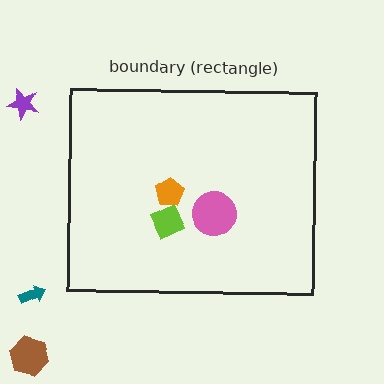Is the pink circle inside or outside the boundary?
Inside.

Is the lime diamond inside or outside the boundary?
Inside.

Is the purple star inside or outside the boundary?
Outside.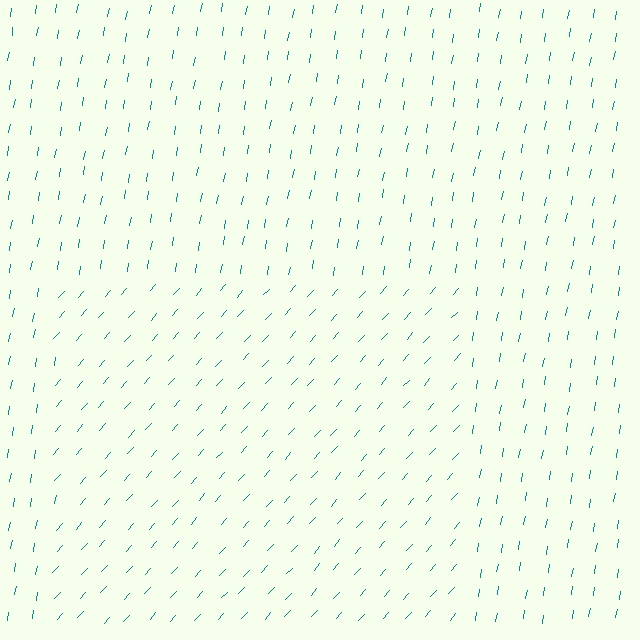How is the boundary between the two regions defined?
The boundary is defined purely by a change in line orientation (approximately 32 degrees difference). All lines are the same color and thickness.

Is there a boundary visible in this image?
Yes, there is a texture boundary formed by a change in line orientation.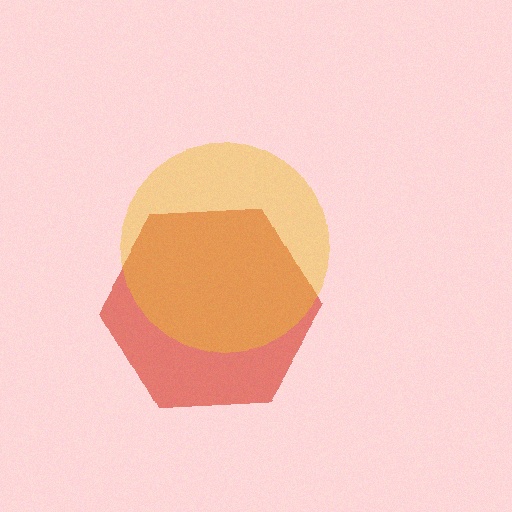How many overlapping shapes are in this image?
There are 2 overlapping shapes in the image.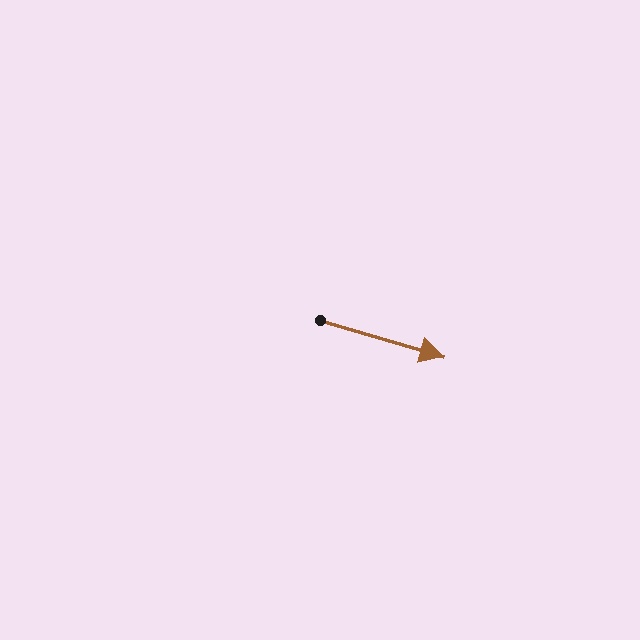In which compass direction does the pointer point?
East.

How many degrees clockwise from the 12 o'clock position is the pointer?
Approximately 106 degrees.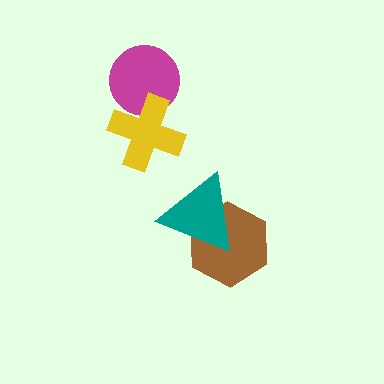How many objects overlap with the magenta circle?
1 object overlaps with the magenta circle.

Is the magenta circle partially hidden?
Yes, it is partially covered by another shape.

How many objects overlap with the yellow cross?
1 object overlaps with the yellow cross.